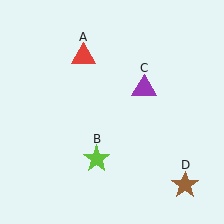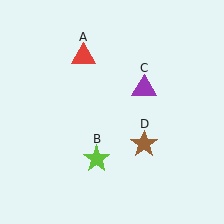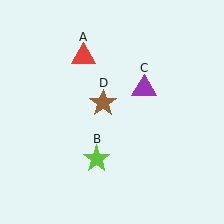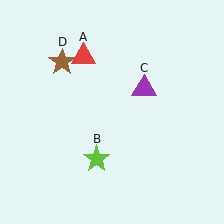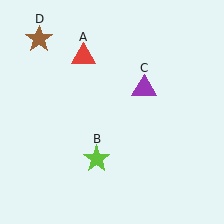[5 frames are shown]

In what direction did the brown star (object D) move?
The brown star (object D) moved up and to the left.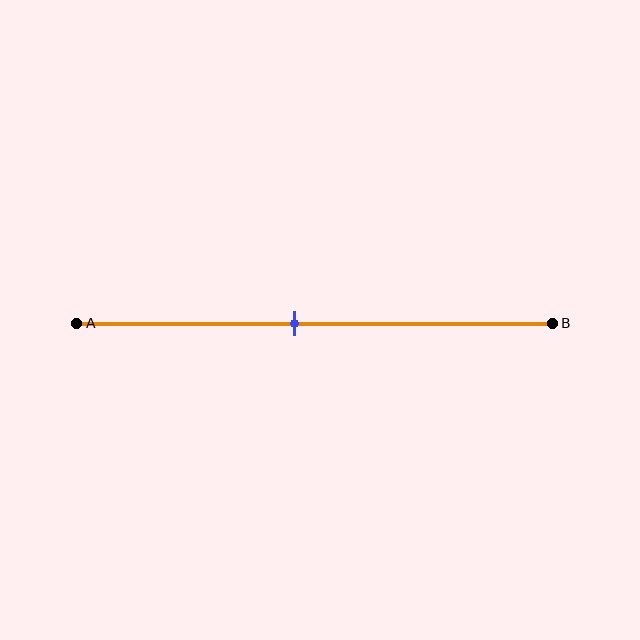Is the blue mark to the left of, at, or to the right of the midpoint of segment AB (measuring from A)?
The blue mark is to the left of the midpoint of segment AB.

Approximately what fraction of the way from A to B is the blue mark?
The blue mark is approximately 45% of the way from A to B.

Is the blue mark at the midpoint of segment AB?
No, the mark is at about 45% from A, not at the 50% midpoint.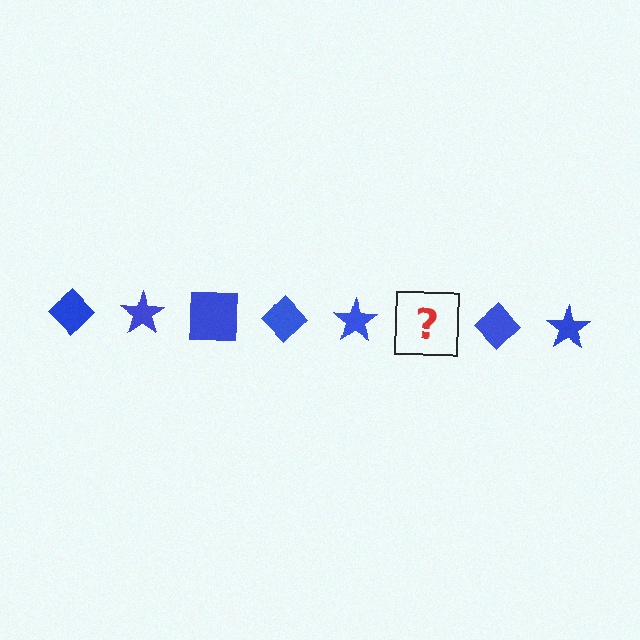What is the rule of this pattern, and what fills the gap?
The rule is that the pattern cycles through diamond, star, square shapes in blue. The gap should be filled with a blue square.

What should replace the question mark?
The question mark should be replaced with a blue square.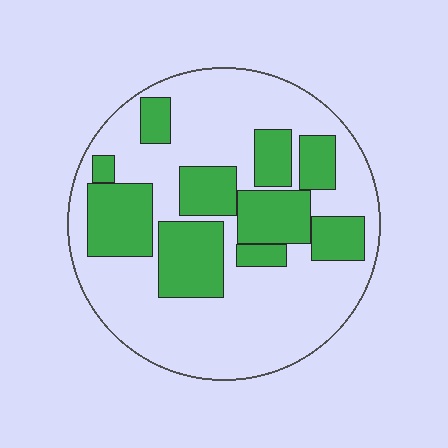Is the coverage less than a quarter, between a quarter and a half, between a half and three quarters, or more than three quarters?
Between a quarter and a half.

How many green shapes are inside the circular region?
10.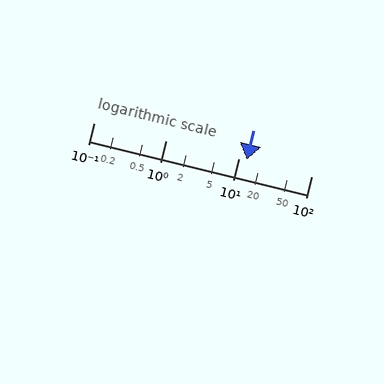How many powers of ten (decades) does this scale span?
The scale spans 3 decades, from 0.1 to 100.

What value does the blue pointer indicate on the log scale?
The pointer indicates approximately 13.